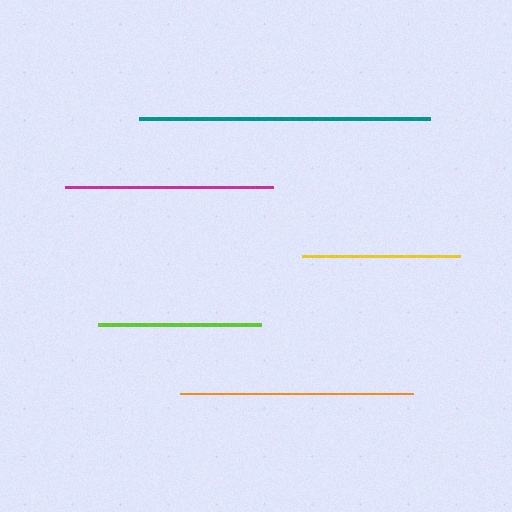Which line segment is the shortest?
The yellow line is the shortest at approximately 159 pixels.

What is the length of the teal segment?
The teal segment is approximately 291 pixels long.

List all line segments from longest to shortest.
From longest to shortest: teal, orange, magenta, lime, yellow.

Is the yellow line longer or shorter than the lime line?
The lime line is longer than the yellow line.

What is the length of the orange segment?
The orange segment is approximately 233 pixels long.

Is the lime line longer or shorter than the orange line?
The orange line is longer than the lime line.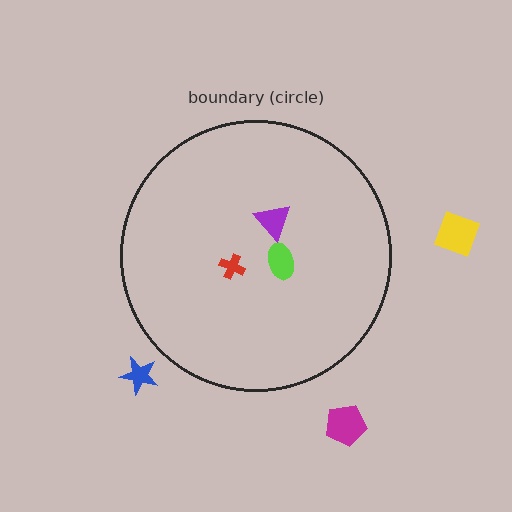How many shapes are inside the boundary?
3 inside, 3 outside.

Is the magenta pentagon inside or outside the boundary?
Outside.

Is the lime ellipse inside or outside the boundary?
Inside.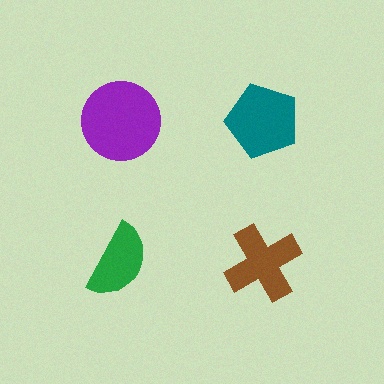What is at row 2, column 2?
A brown cross.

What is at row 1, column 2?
A teal pentagon.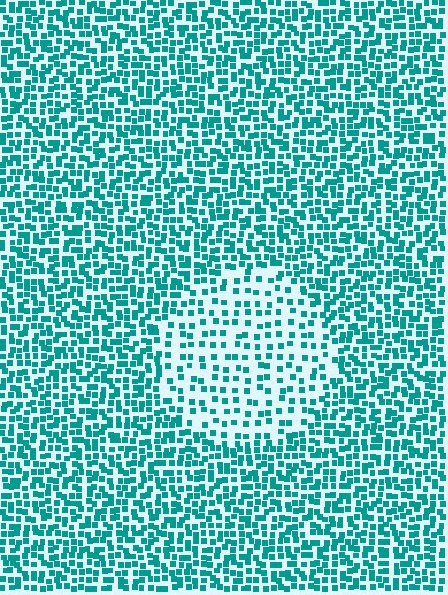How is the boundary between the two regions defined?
The boundary is defined by a change in element density (approximately 2.0x ratio). All elements are the same color, size, and shape.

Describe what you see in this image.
The image contains small teal elements arranged at two different densities. A circle-shaped region is visible where the elements are less densely packed than the surrounding area.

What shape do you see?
I see a circle.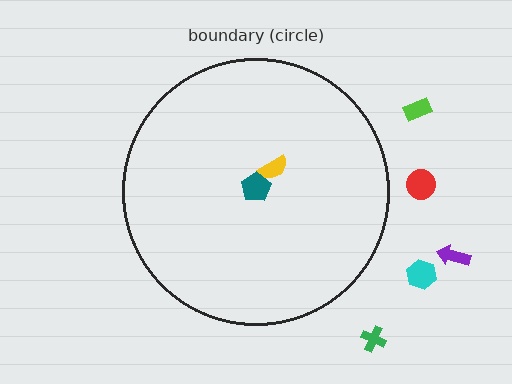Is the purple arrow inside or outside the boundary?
Outside.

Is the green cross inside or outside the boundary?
Outside.